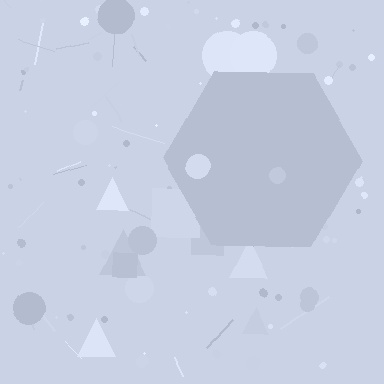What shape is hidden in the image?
A hexagon is hidden in the image.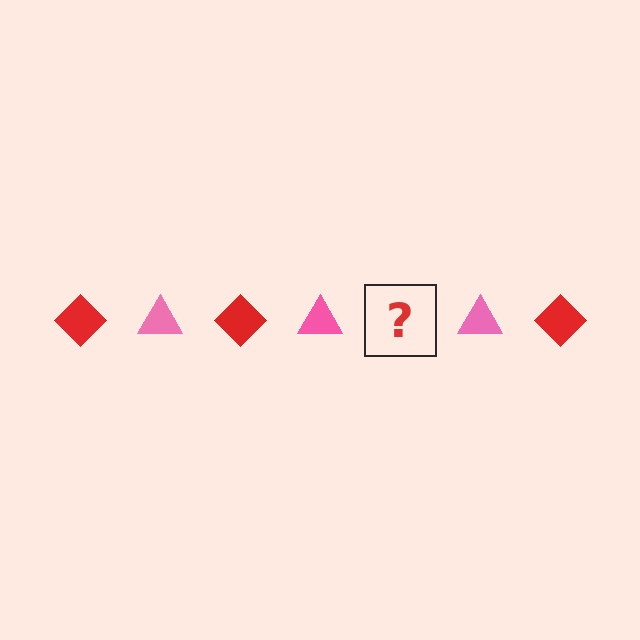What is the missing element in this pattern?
The missing element is a red diamond.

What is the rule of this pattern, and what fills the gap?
The rule is that the pattern alternates between red diamond and pink triangle. The gap should be filled with a red diamond.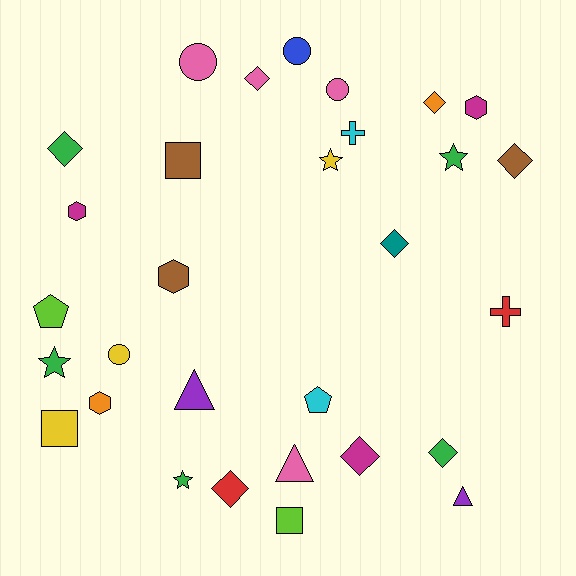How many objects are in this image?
There are 30 objects.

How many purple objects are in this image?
There are 2 purple objects.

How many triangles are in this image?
There are 3 triangles.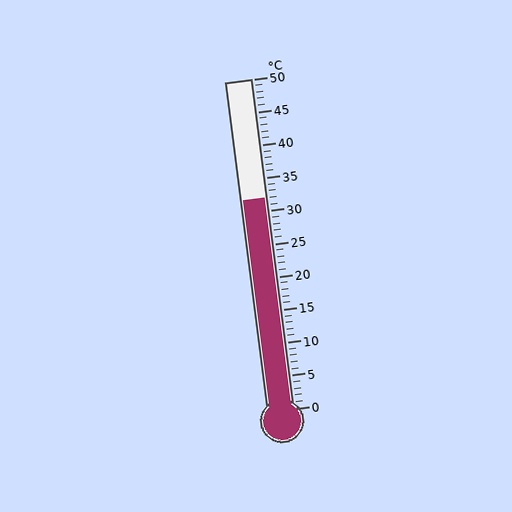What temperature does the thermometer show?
The thermometer shows approximately 32°C.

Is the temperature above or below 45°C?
The temperature is below 45°C.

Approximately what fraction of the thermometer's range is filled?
The thermometer is filled to approximately 65% of its range.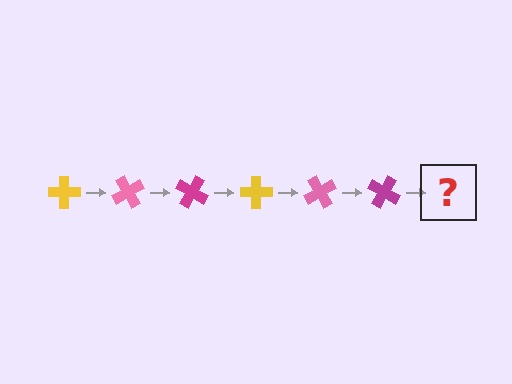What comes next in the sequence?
The next element should be a yellow cross, rotated 360 degrees from the start.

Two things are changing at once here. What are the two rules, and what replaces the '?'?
The two rules are that it rotates 60 degrees each step and the color cycles through yellow, pink, and magenta. The '?' should be a yellow cross, rotated 360 degrees from the start.